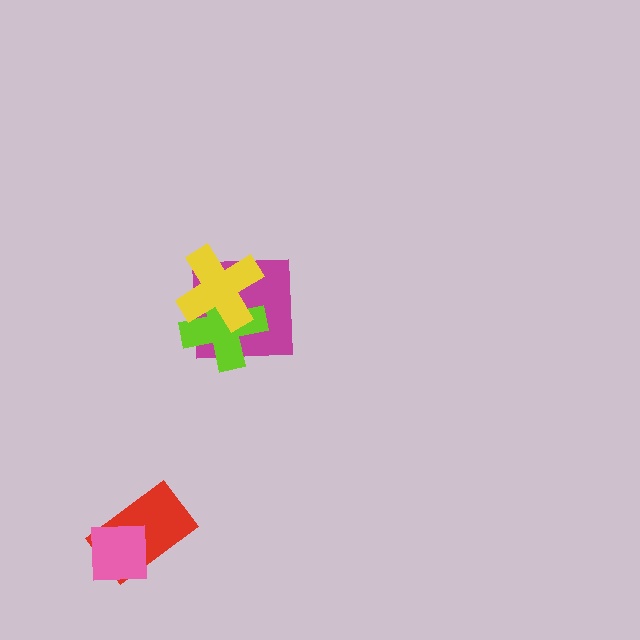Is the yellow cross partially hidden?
No, no other shape covers it.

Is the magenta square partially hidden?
Yes, it is partially covered by another shape.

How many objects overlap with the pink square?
1 object overlaps with the pink square.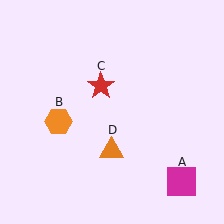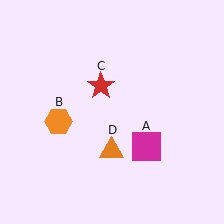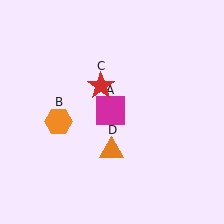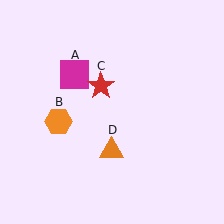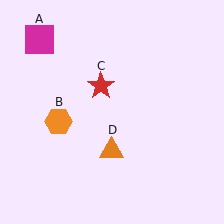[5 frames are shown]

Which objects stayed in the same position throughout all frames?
Orange hexagon (object B) and red star (object C) and orange triangle (object D) remained stationary.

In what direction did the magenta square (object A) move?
The magenta square (object A) moved up and to the left.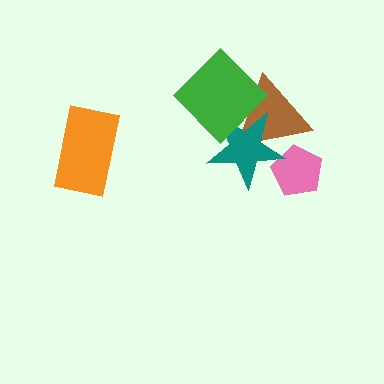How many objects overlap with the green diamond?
2 objects overlap with the green diamond.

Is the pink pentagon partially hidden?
Yes, it is partially covered by another shape.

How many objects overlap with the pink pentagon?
2 objects overlap with the pink pentagon.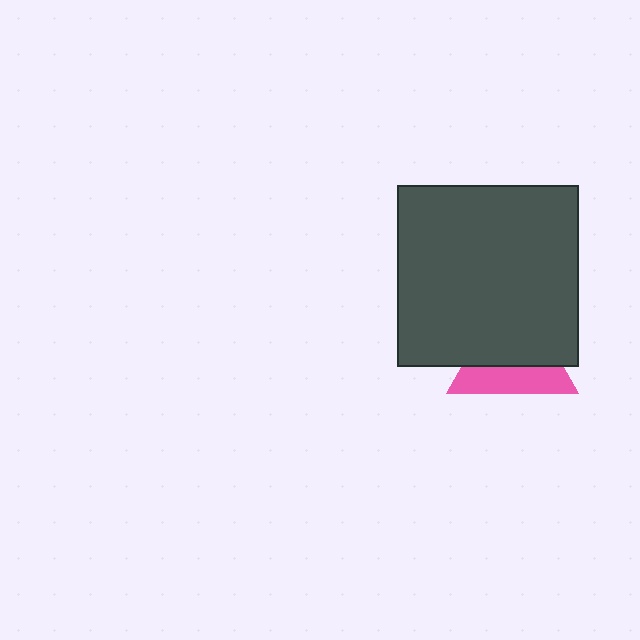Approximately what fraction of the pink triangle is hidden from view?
Roughly 60% of the pink triangle is hidden behind the dark gray square.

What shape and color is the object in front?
The object in front is a dark gray square.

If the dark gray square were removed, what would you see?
You would see the complete pink triangle.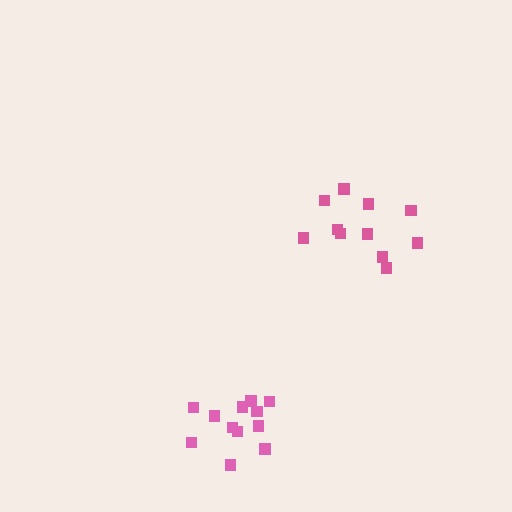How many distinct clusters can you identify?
There are 2 distinct clusters.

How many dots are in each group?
Group 1: 12 dots, Group 2: 11 dots (23 total).